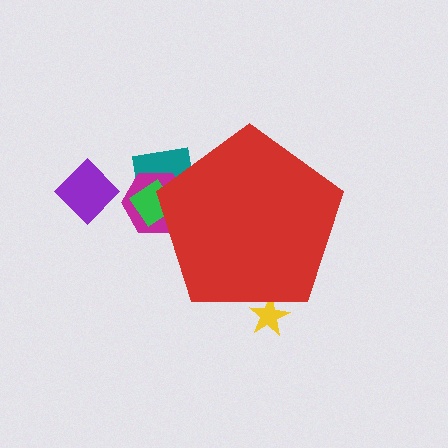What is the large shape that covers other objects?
A red pentagon.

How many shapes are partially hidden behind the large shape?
4 shapes are partially hidden.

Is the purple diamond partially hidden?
No, the purple diamond is fully visible.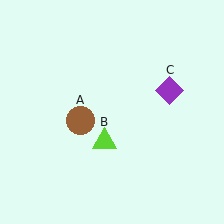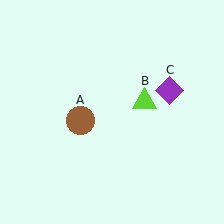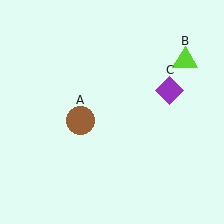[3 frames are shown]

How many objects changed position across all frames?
1 object changed position: lime triangle (object B).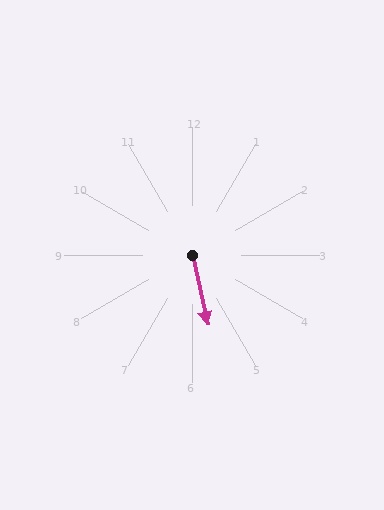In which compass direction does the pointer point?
South.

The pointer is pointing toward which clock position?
Roughly 6 o'clock.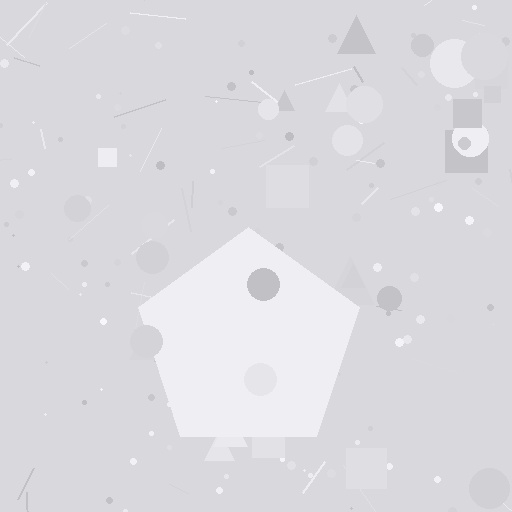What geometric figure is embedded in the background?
A pentagon is embedded in the background.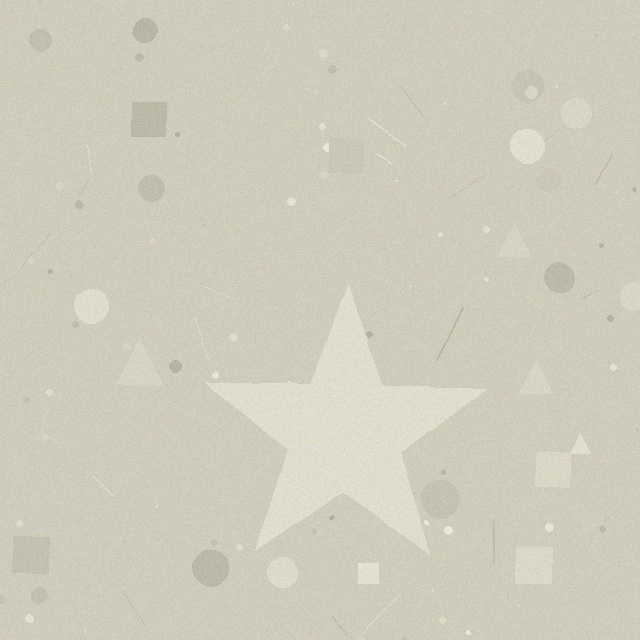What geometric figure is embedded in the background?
A star is embedded in the background.